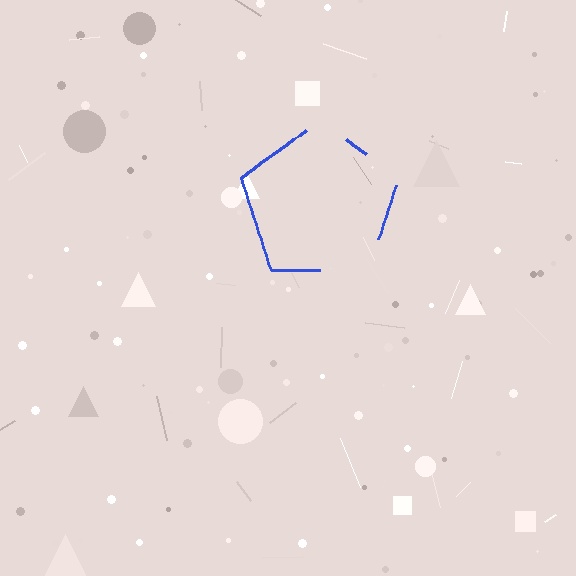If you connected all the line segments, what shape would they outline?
They would outline a pentagon.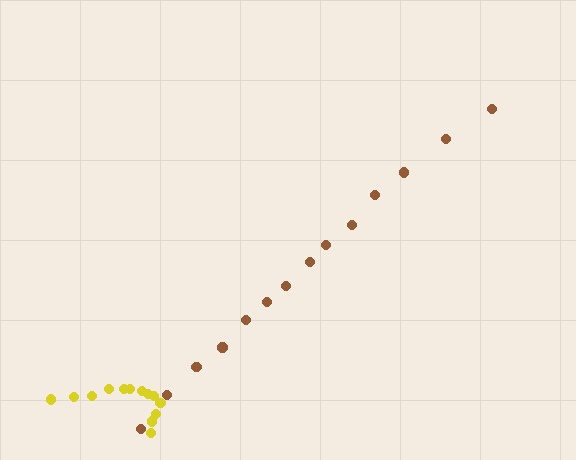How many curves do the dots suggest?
There are 2 distinct paths.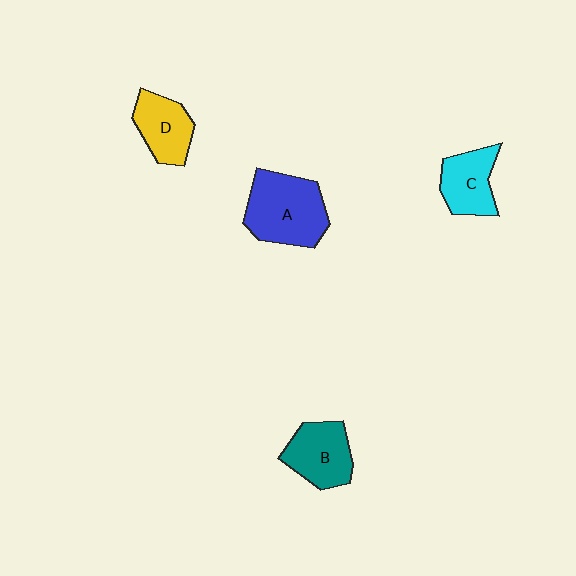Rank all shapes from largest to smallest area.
From largest to smallest: A (blue), B (teal), D (yellow), C (cyan).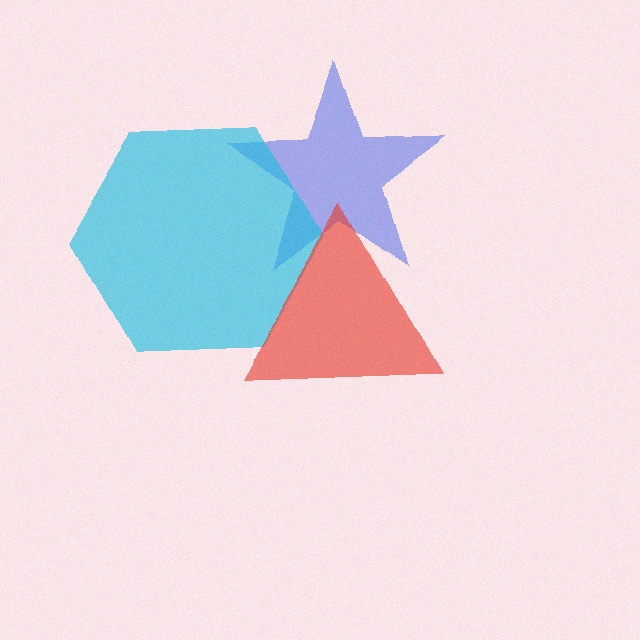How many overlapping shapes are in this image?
There are 3 overlapping shapes in the image.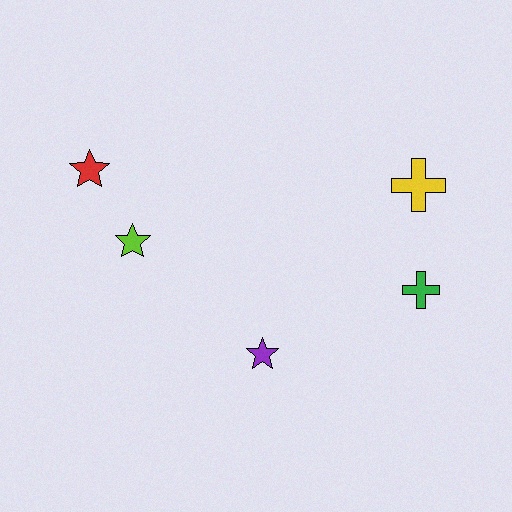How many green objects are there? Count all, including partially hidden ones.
There is 1 green object.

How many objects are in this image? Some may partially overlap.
There are 5 objects.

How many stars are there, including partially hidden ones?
There are 3 stars.